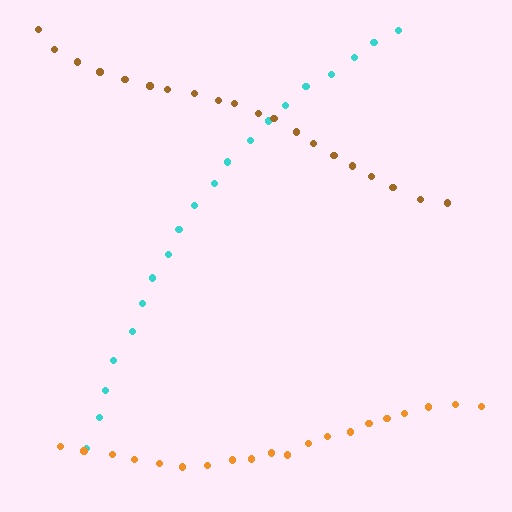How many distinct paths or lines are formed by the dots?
There are 3 distinct paths.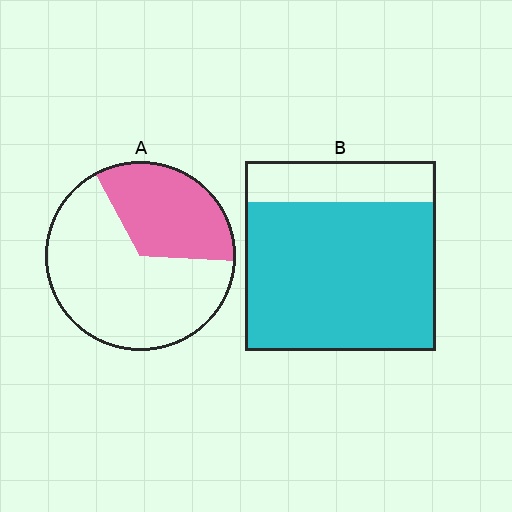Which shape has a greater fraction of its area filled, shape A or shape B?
Shape B.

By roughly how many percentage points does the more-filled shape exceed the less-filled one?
By roughly 45 percentage points (B over A).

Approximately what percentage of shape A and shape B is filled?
A is approximately 35% and B is approximately 80%.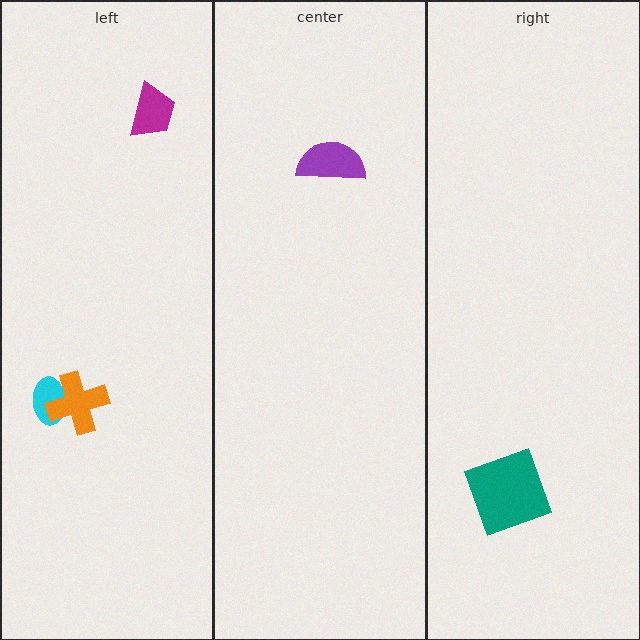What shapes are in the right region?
The teal square.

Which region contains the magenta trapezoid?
The left region.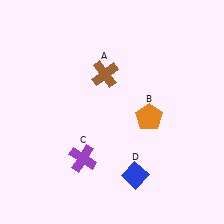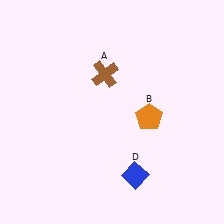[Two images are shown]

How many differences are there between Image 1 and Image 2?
There is 1 difference between the two images.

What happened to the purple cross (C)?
The purple cross (C) was removed in Image 2. It was in the bottom-left area of Image 1.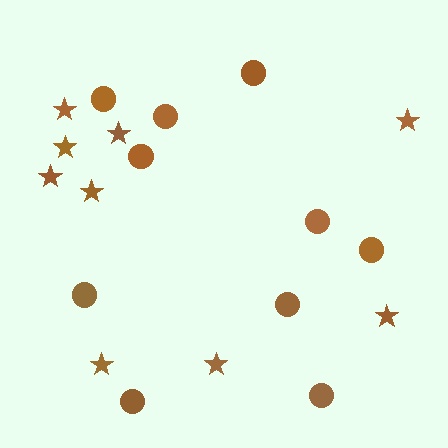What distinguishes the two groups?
There are 2 groups: one group of circles (10) and one group of stars (9).